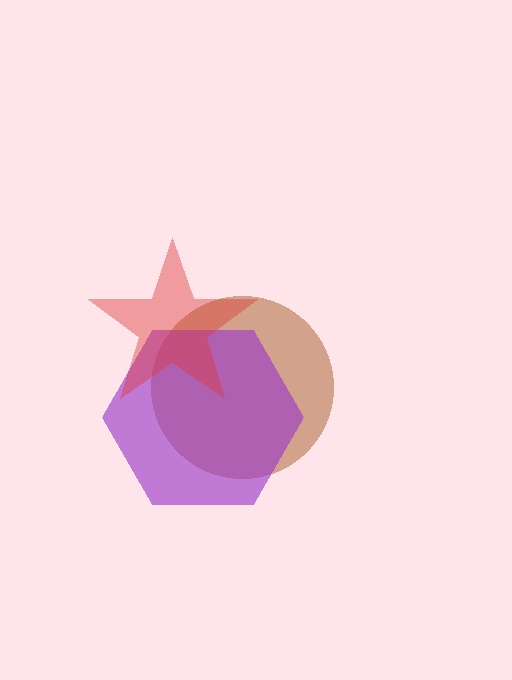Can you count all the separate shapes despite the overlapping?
Yes, there are 3 separate shapes.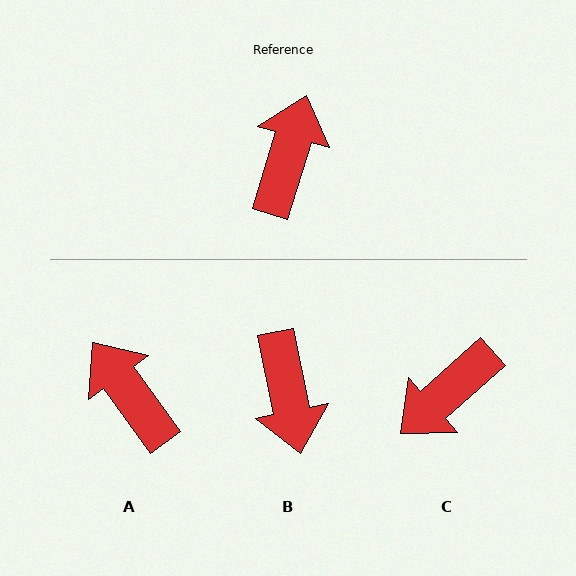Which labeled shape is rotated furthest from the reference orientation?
B, about 151 degrees away.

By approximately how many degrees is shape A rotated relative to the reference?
Approximately 53 degrees counter-clockwise.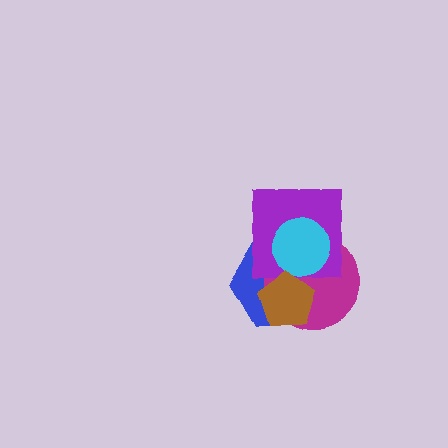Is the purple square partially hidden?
Yes, it is partially covered by another shape.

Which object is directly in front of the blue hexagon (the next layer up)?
The magenta circle is directly in front of the blue hexagon.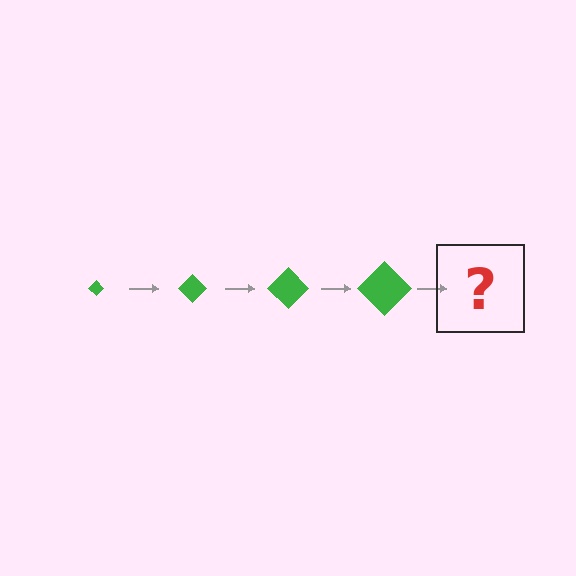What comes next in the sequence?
The next element should be a green diamond, larger than the previous one.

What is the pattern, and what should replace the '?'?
The pattern is that the diamond gets progressively larger each step. The '?' should be a green diamond, larger than the previous one.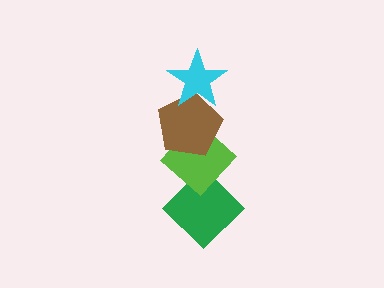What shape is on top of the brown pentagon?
The cyan star is on top of the brown pentagon.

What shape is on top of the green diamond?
The lime diamond is on top of the green diamond.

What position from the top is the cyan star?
The cyan star is 1st from the top.